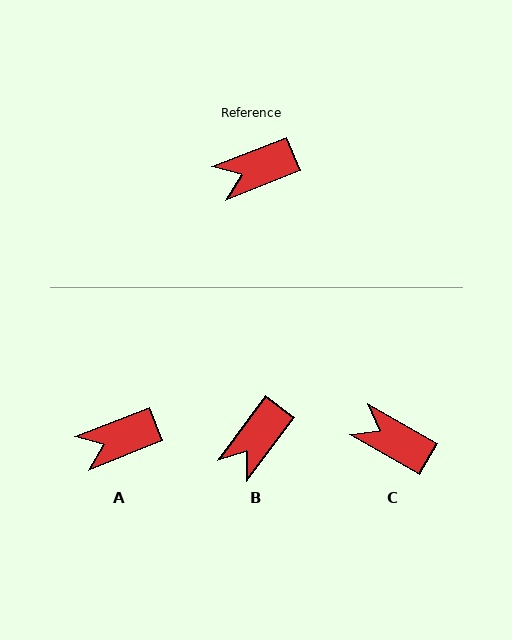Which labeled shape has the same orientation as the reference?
A.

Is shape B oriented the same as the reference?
No, it is off by about 31 degrees.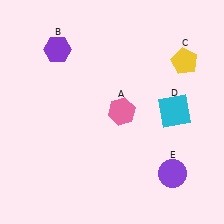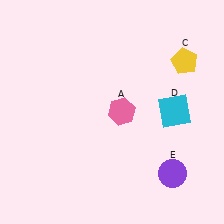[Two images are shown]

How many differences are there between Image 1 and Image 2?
There is 1 difference between the two images.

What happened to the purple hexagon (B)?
The purple hexagon (B) was removed in Image 2. It was in the top-left area of Image 1.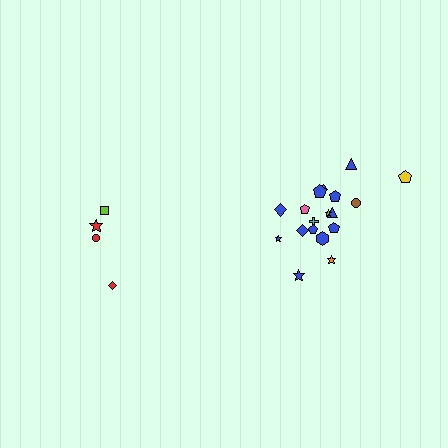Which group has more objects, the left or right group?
The right group.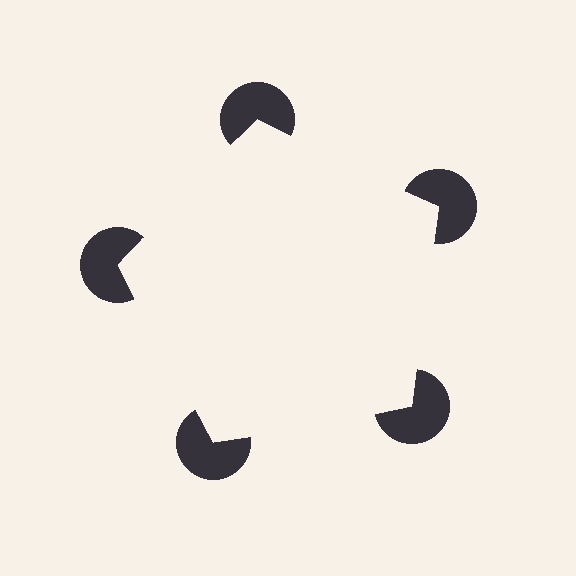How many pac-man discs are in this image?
There are 5 — one at each vertex of the illusory pentagon.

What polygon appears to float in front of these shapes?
An illusory pentagon — its edges are inferred from the aligned wedge cuts in the pac-man discs, not physically drawn.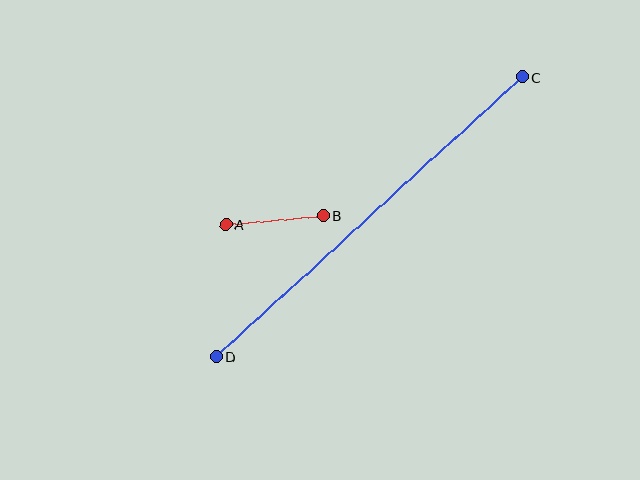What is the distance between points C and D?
The distance is approximately 415 pixels.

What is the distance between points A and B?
The distance is approximately 98 pixels.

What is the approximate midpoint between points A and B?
The midpoint is at approximately (274, 220) pixels.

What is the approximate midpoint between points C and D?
The midpoint is at approximately (369, 217) pixels.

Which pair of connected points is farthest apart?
Points C and D are farthest apart.